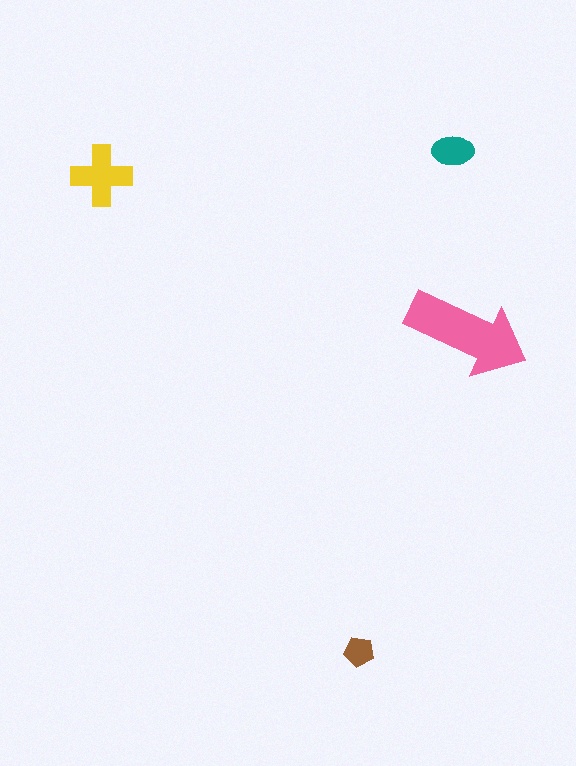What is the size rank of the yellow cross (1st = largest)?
2nd.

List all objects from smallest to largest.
The brown pentagon, the teal ellipse, the yellow cross, the pink arrow.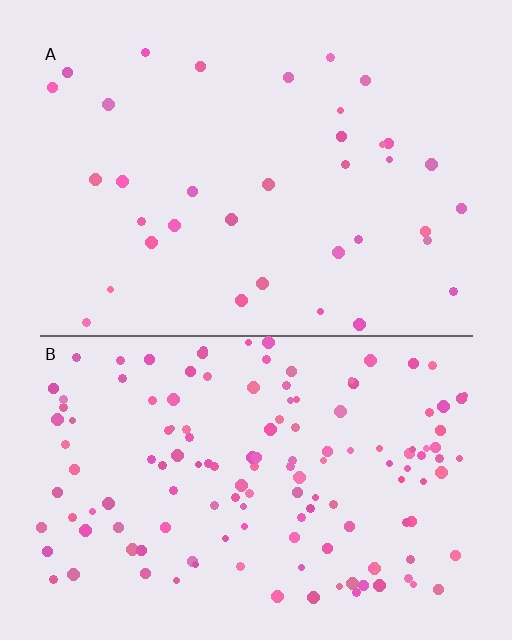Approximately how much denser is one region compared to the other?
Approximately 3.9× — region B over region A.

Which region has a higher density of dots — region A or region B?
B (the bottom).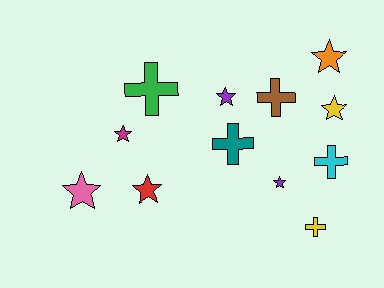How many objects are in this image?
There are 12 objects.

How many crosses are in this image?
There are 5 crosses.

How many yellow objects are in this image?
There are 2 yellow objects.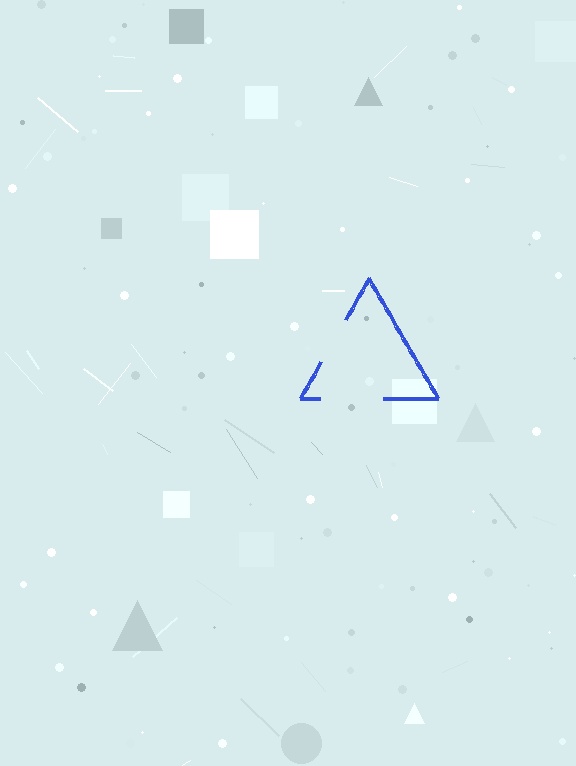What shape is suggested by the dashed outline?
The dashed outline suggests a triangle.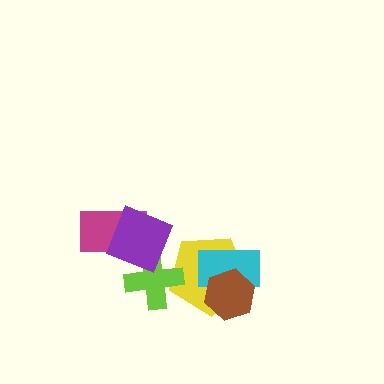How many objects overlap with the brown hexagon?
2 objects overlap with the brown hexagon.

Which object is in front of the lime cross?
The purple square is in front of the lime cross.